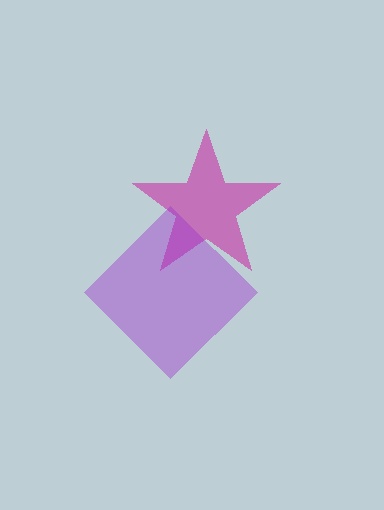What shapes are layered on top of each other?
The layered shapes are: a magenta star, a purple diamond.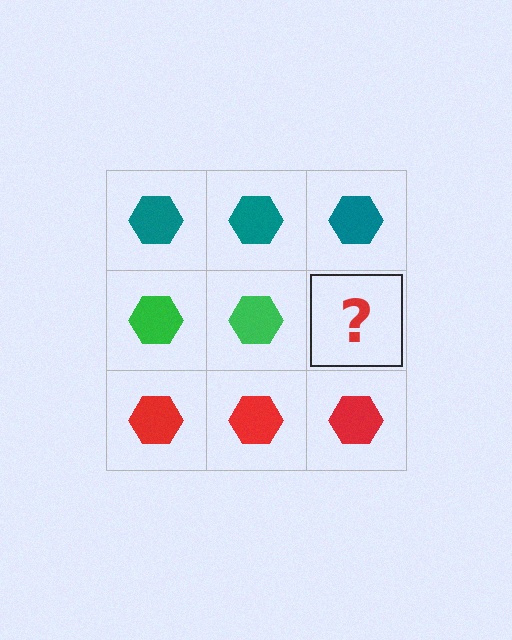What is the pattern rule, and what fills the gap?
The rule is that each row has a consistent color. The gap should be filled with a green hexagon.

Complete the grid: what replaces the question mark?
The question mark should be replaced with a green hexagon.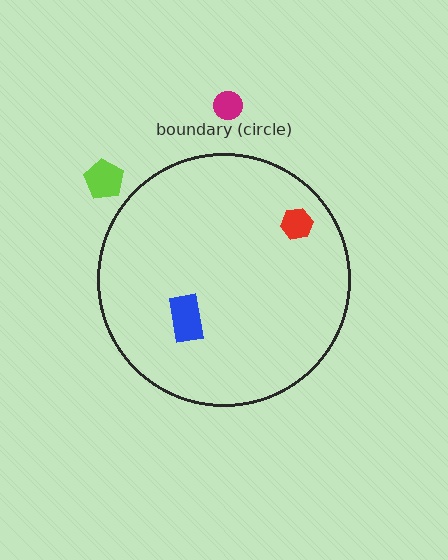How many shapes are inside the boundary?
2 inside, 2 outside.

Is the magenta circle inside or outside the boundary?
Outside.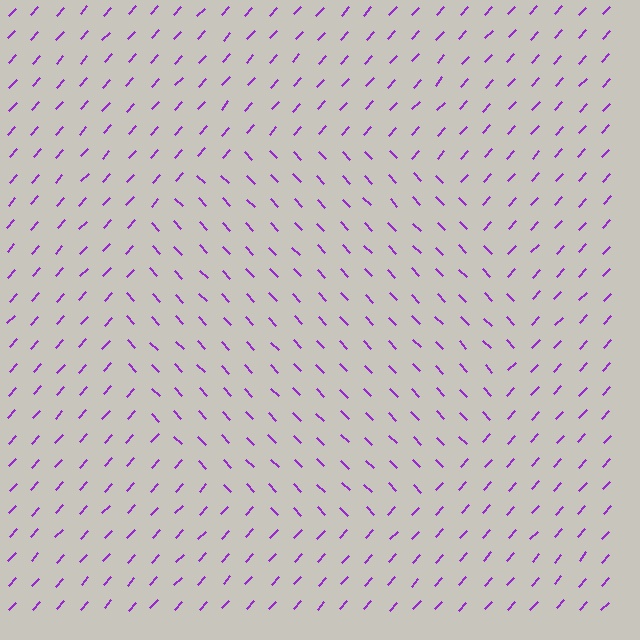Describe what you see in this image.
The image is filled with small purple line segments. A circle region in the image has lines oriented differently from the surrounding lines, creating a visible texture boundary.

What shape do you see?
I see a circle.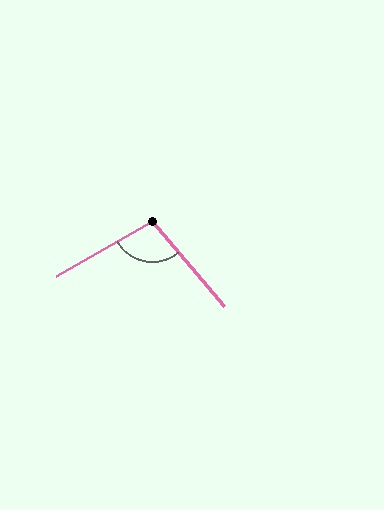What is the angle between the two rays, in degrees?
Approximately 101 degrees.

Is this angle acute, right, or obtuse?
It is obtuse.